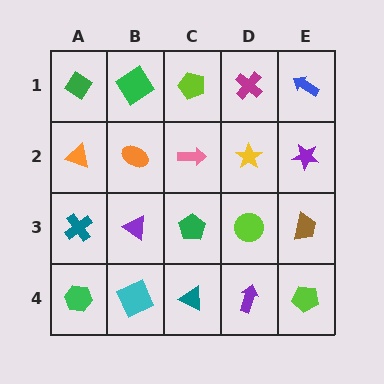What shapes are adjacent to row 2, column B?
A green diamond (row 1, column B), a purple triangle (row 3, column B), an orange triangle (row 2, column A), a pink arrow (row 2, column C).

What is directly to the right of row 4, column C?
A purple arrow.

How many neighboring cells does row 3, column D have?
4.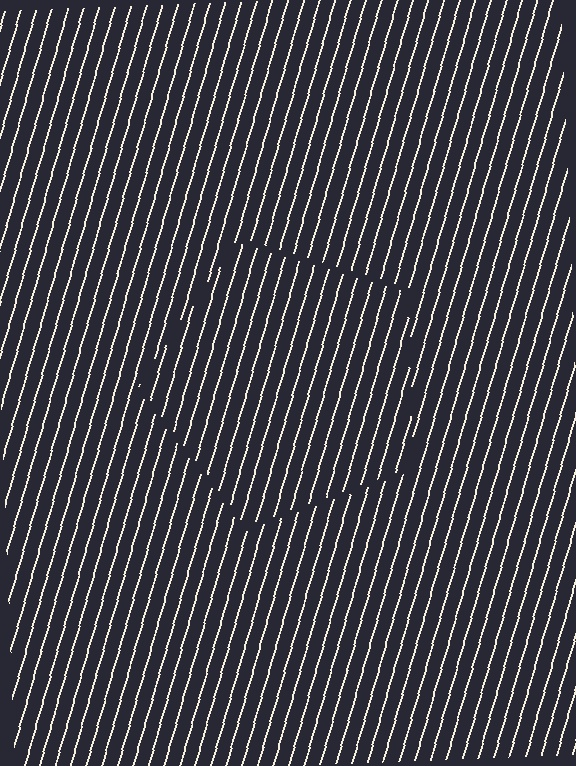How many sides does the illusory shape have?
5 sides — the line-ends trace a pentagon.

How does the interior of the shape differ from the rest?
The interior of the shape contains the same grating, shifted by half a period — the contour is defined by the phase discontinuity where line-ends from the inner and outer gratings abut.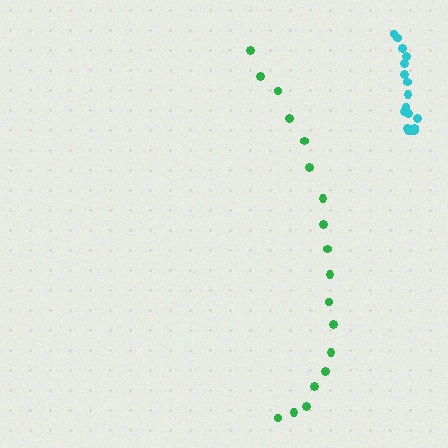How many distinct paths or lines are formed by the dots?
There are 2 distinct paths.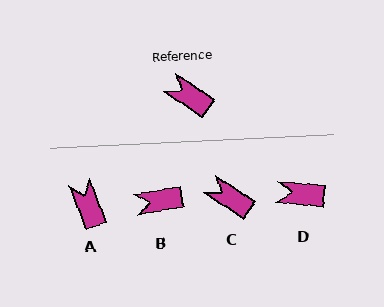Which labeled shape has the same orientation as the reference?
C.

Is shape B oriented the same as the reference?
No, it is off by about 44 degrees.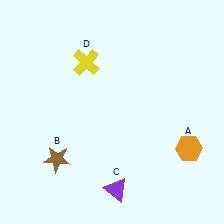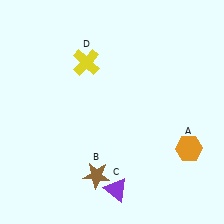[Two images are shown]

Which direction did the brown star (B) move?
The brown star (B) moved right.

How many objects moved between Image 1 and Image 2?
1 object moved between the two images.